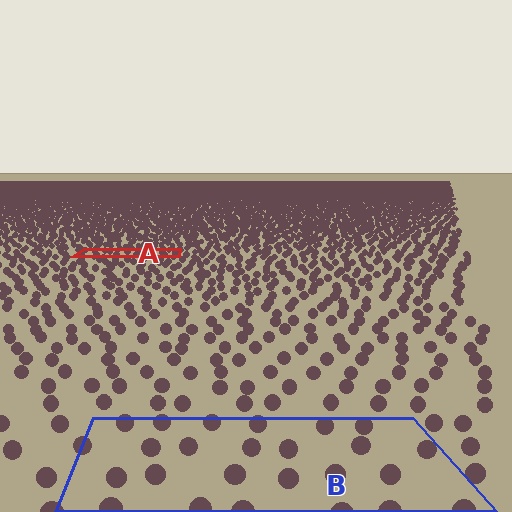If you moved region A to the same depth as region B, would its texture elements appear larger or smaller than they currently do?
They would appear larger. At a closer depth, the same texture elements are projected at a bigger on-screen size.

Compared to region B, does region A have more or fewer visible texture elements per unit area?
Region A has more texture elements per unit area — they are packed more densely because it is farther away.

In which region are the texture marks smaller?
The texture marks are smaller in region A, because it is farther away.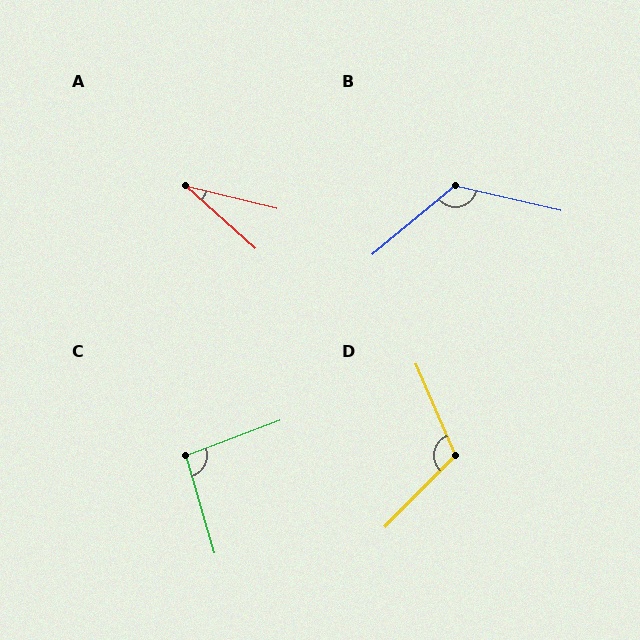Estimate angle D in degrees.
Approximately 112 degrees.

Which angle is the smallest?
A, at approximately 28 degrees.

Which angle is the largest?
B, at approximately 127 degrees.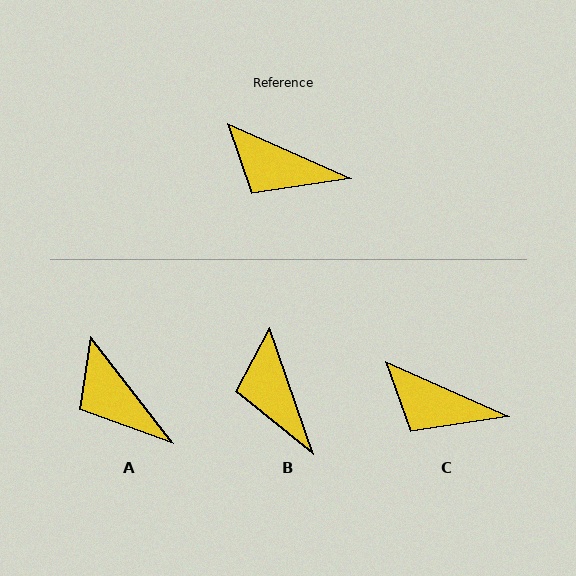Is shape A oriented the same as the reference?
No, it is off by about 28 degrees.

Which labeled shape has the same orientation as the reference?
C.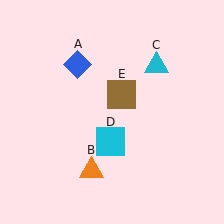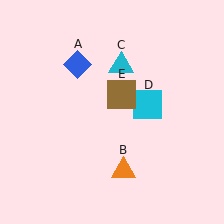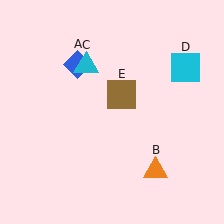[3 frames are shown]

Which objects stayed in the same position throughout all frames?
Blue diamond (object A) and brown square (object E) remained stationary.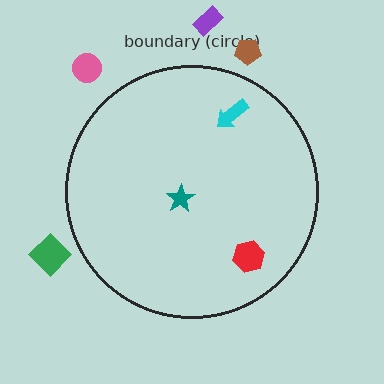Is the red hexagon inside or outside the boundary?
Inside.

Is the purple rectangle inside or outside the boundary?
Outside.